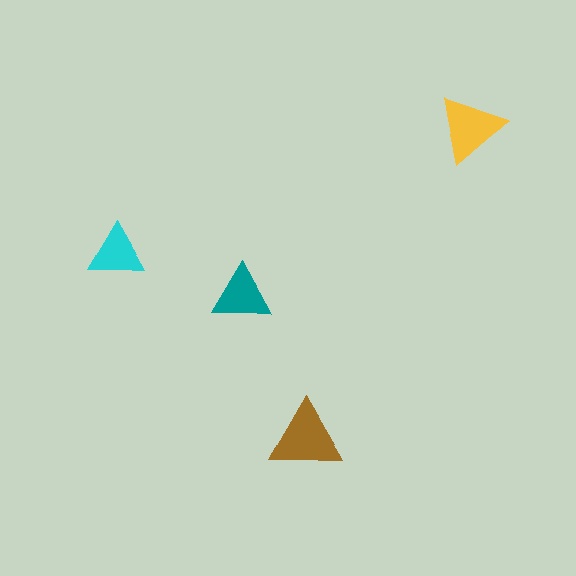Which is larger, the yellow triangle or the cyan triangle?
The yellow one.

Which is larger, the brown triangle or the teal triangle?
The brown one.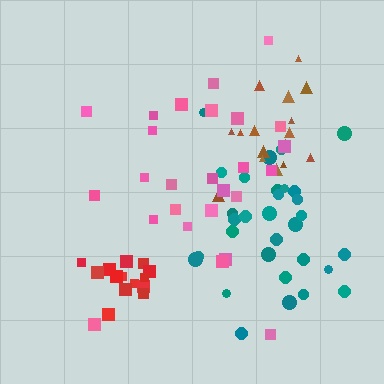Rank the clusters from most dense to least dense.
red, teal, brown, pink.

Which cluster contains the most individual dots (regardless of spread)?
Teal (31).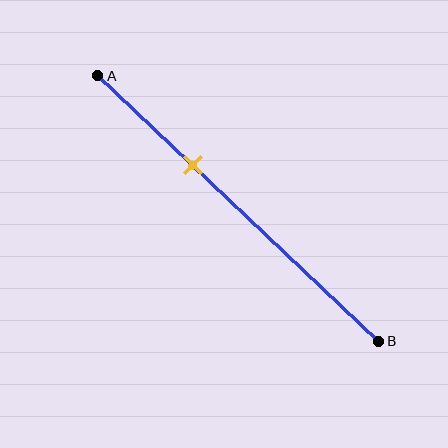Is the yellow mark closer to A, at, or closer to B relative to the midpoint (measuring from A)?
The yellow mark is closer to point A than the midpoint of segment AB.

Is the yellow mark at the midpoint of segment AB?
No, the mark is at about 35% from A, not at the 50% midpoint.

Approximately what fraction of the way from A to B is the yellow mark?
The yellow mark is approximately 35% of the way from A to B.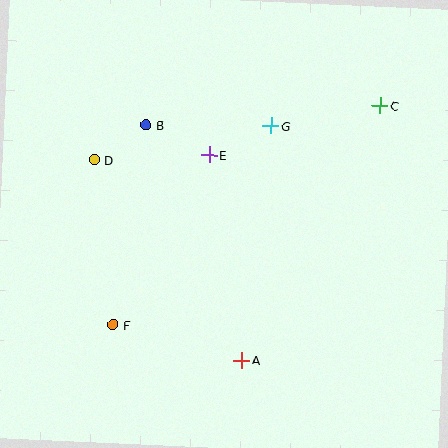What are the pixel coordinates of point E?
Point E is at (209, 155).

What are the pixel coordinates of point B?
Point B is at (146, 125).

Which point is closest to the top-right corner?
Point C is closest to the top-right corner.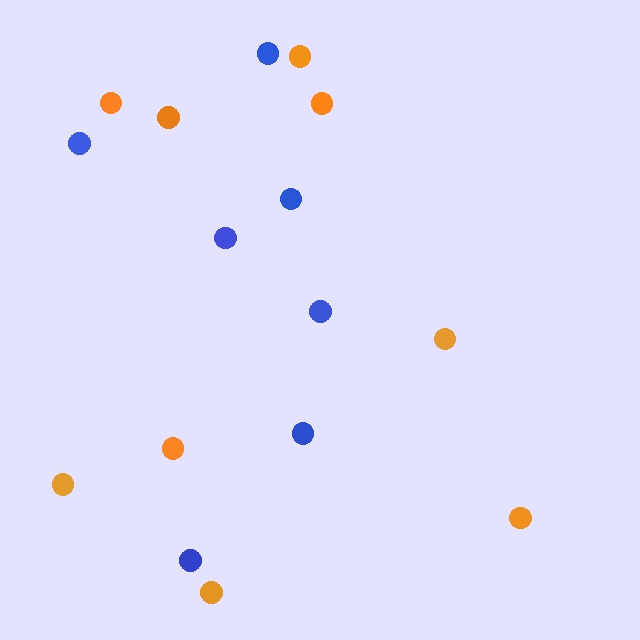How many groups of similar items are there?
There are 2 groups: one group of blue circles (7) and one group of orange circles (9).